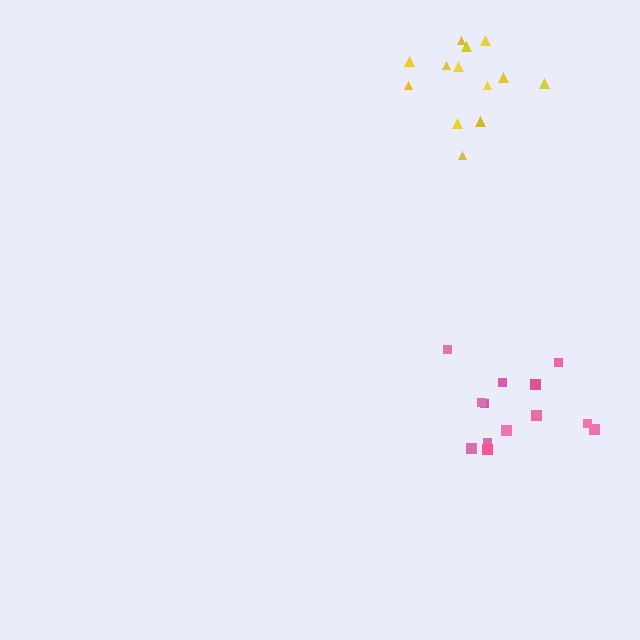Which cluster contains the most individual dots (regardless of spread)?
Pink (13).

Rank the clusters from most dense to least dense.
yellow, pink.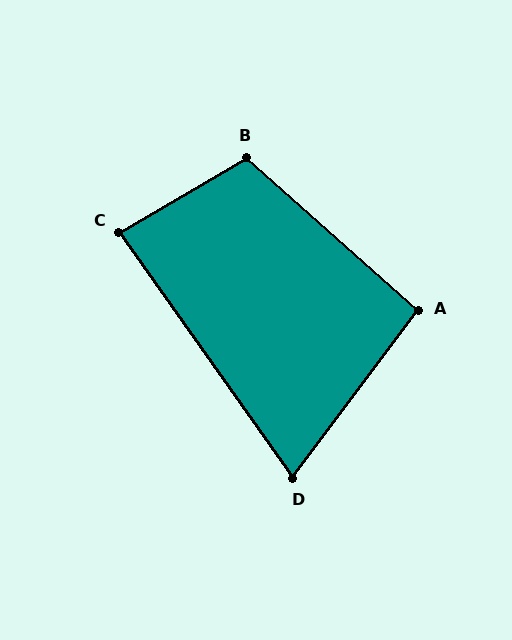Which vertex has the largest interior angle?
B, at approximately 108 degrees.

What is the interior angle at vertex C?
Approximately 85 degrees (approximately right).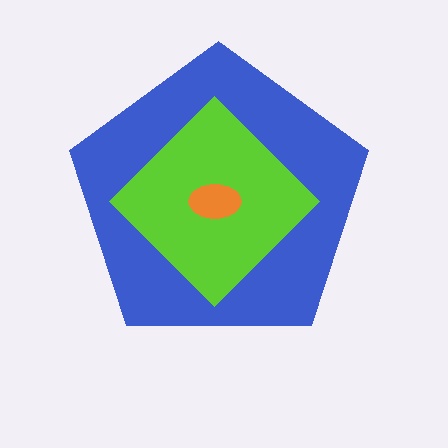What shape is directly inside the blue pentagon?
The lime diamond.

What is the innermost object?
The orange ellipse.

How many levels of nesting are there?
3.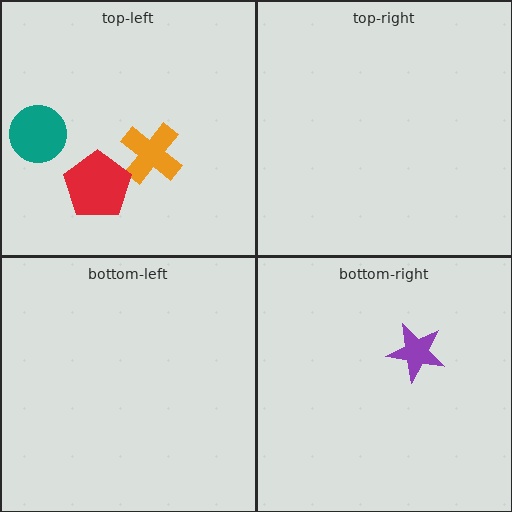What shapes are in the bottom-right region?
The purple star.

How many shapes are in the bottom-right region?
1.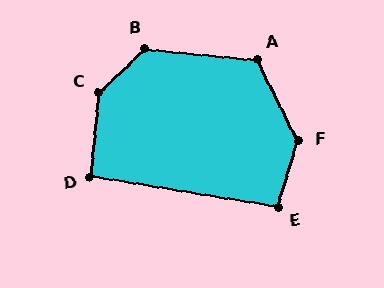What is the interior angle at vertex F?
Approximately 136 degrees (obtuse).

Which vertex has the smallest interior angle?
D, at approximately 94 degrees.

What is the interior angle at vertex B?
Approximately 130 degrees (obtuse).